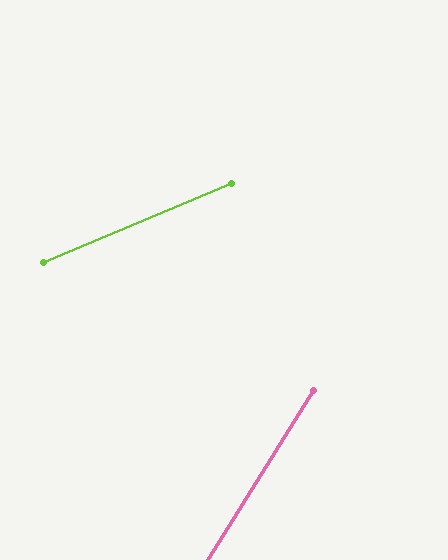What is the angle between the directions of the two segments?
Approximately 35 degrees.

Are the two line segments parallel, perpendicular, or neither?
Neither parallel nor perpendicular — they differ by about 35°.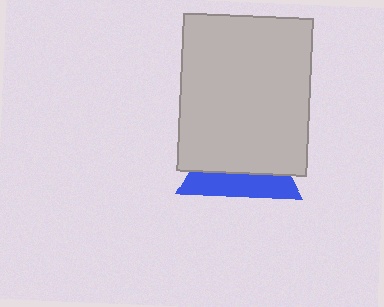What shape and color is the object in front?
The object in front is a light gray rectangle.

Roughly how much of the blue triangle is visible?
A small part of it is visible (roughly 38%).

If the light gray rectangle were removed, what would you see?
You would see the complete blue triangle.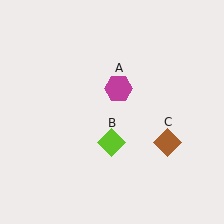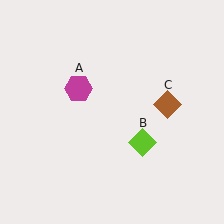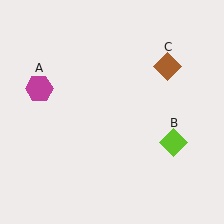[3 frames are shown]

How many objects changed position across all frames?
3 objects changed position: magenta hexagon (object A), lime diamond (object B), brown diamond (object C).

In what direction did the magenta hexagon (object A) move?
The magenta hexagon (object A) moved left.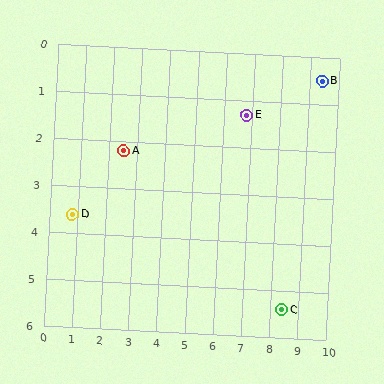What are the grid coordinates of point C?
Point C is at approximately (8.4, 5.4).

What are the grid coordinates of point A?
Point A is at approximately (2.5, 2.2).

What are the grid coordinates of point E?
Point E is at approximately (6.8, 1.3).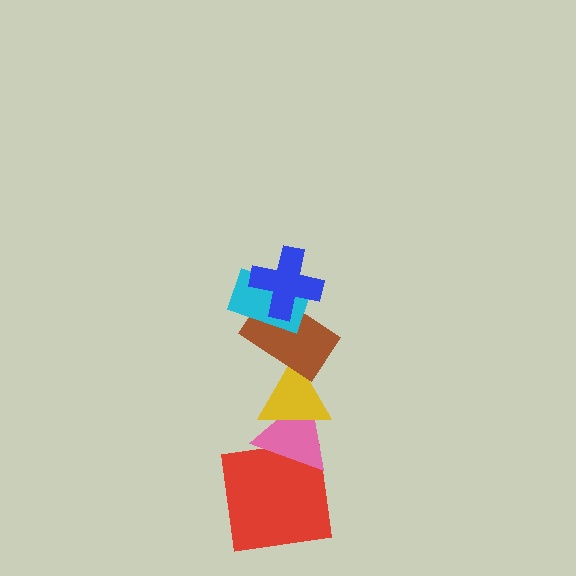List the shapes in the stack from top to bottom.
From top to bottom: the blue cross, the cyan rectangle, the brown rectangle, the yellow triangle, the pink triangle, the red square.